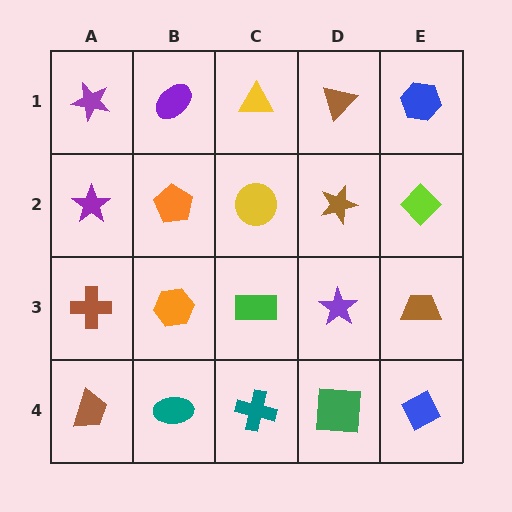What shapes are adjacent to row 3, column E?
A lime diamond (row 2, column E), a blue diamond (row 4, column E), a purple star (row 3, column D).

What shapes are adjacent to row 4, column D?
A purple star (row 3, column D), a teal cross (row 4, column C), a blue diamond (row 4, column E).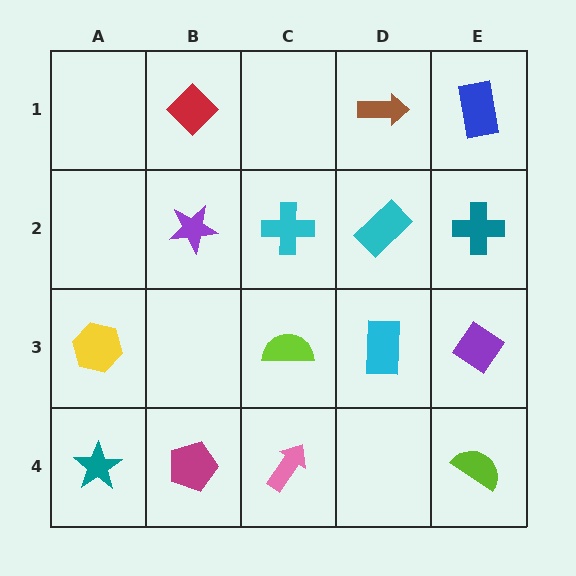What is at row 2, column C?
A cyan cross.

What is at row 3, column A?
A yellow hexagon.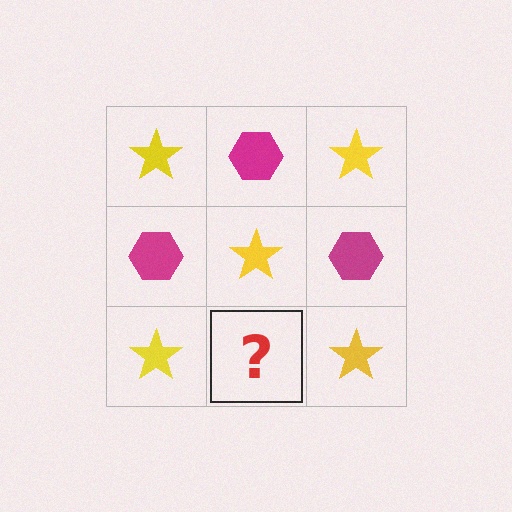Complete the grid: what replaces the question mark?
The question mark should be replaced with a magenta hexagon.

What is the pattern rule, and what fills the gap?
The rule is that it alternates yellow star and magenta hexagon in a checkerboard pattern. The gap should be filled with a magenta hexagon.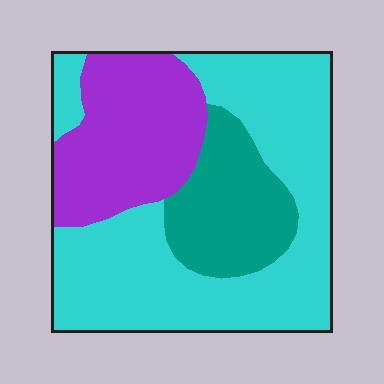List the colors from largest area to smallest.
From largest to smallest: cyan, purple, teal.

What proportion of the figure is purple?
Purple takes up about one quarter (1/4) of the figure.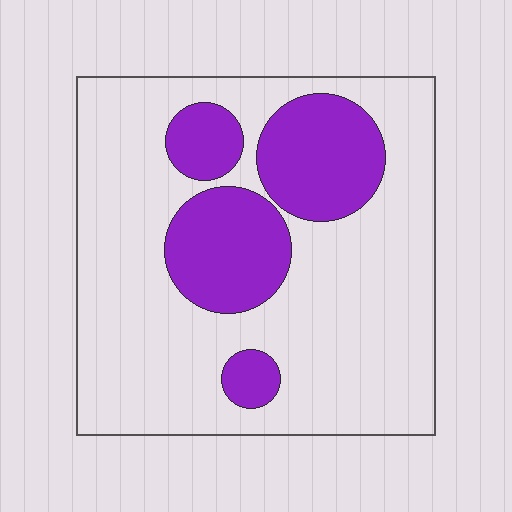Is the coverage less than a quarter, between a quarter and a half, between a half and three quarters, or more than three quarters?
Between a quarter and a half.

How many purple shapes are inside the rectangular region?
4.